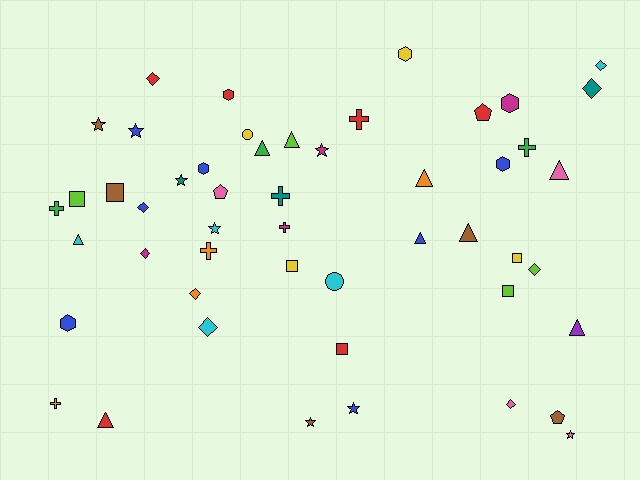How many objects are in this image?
There are 50 objects.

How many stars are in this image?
There are 8 stars.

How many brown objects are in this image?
There are 5 brown objects.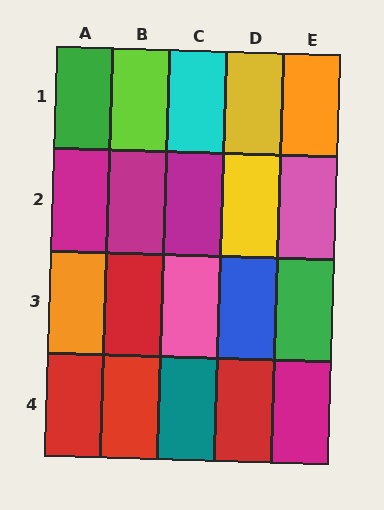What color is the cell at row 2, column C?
Magenta.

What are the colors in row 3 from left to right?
Orange, red, pink, blue, green.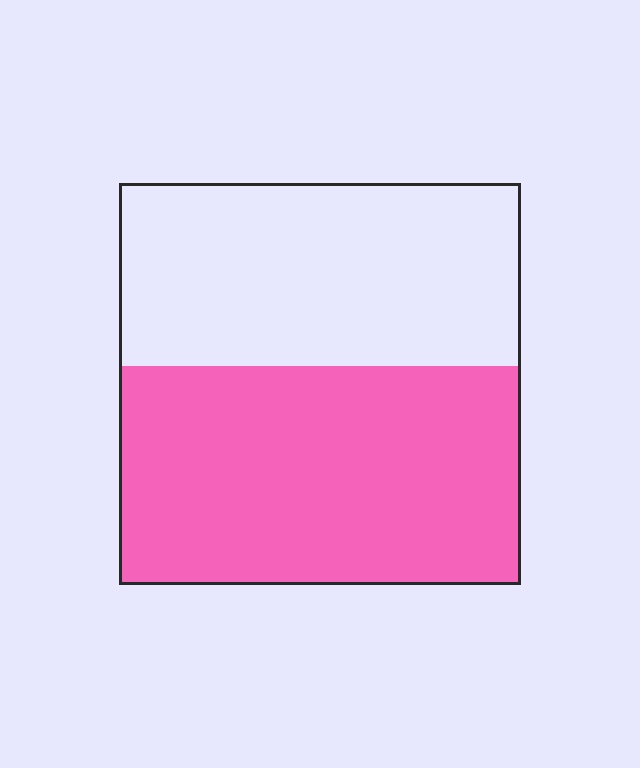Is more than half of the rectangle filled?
Yes.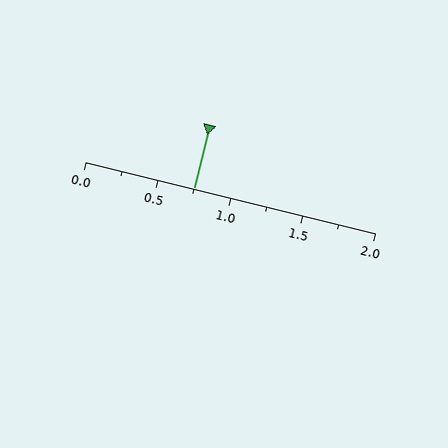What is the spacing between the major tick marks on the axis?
The major ticks are spaced 0.5 apart.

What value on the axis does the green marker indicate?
The marker indicates approximately 0.75.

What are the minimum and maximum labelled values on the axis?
The axis runs from 0.0 to 2.0.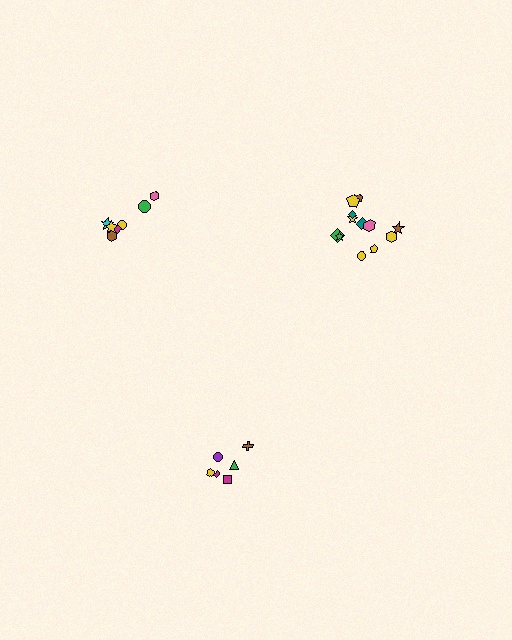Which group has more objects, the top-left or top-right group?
The top-right group.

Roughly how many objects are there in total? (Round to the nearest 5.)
Roughly 25 objects in total.